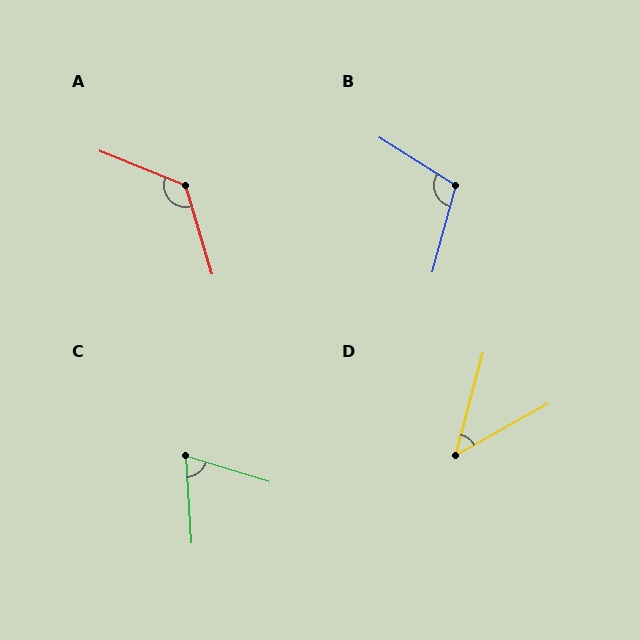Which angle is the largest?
A, at approximately 129 degrees.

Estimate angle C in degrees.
Approximately 69 degrees.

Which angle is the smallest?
D, at approximately 46 degrees.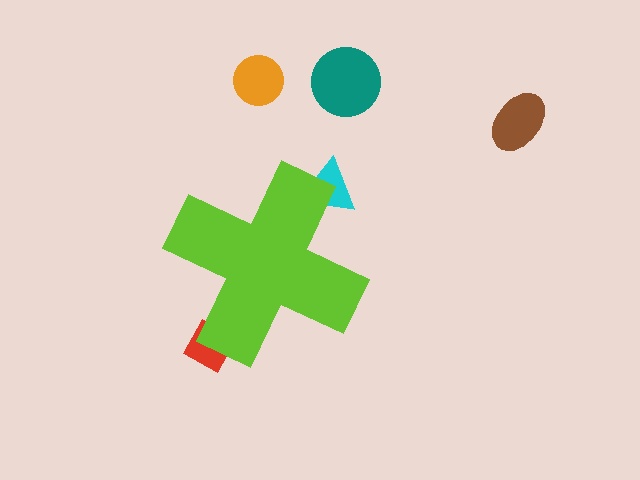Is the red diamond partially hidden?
Yes, the red diamond is partially hidden behind the lime cross.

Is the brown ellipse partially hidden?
No, the brown ellipse is fully visible.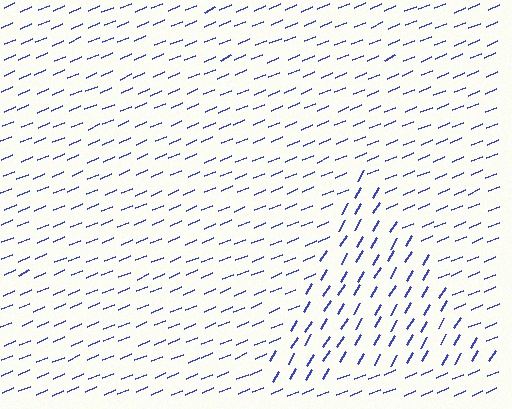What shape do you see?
I see a triangle.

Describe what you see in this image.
The image is filled with small blue line segments. A triangle region in the image has lines oriented differently from the surrounding lines, creating a visible texture boundary.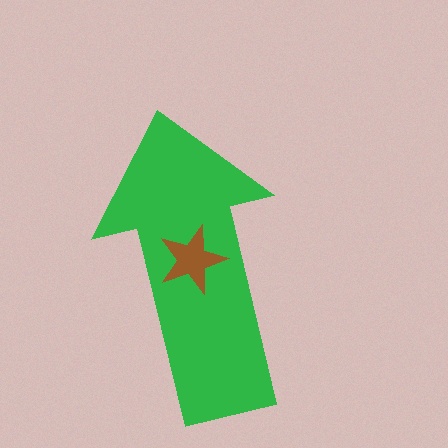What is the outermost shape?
The green arrow.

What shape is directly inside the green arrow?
The brown star.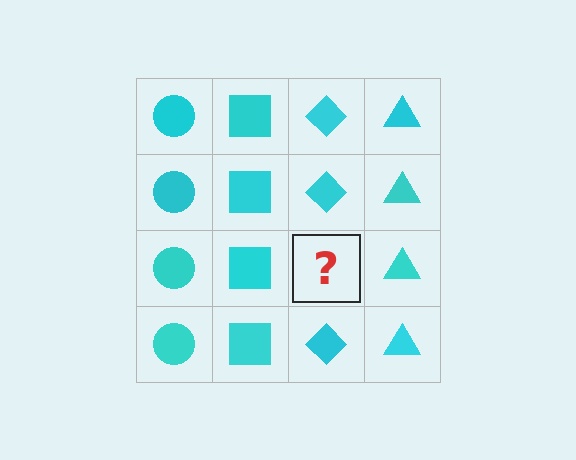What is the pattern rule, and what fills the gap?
The rule is that each column has a consistent shape. The gap should be filled with a cyan diamond.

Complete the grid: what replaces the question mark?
The question mark should be replaced with a cyan diamond.